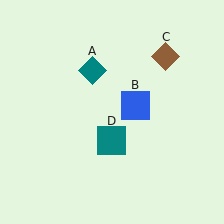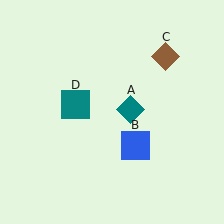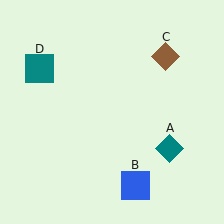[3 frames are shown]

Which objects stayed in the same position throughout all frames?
Brown diamond (object C) remained stationary.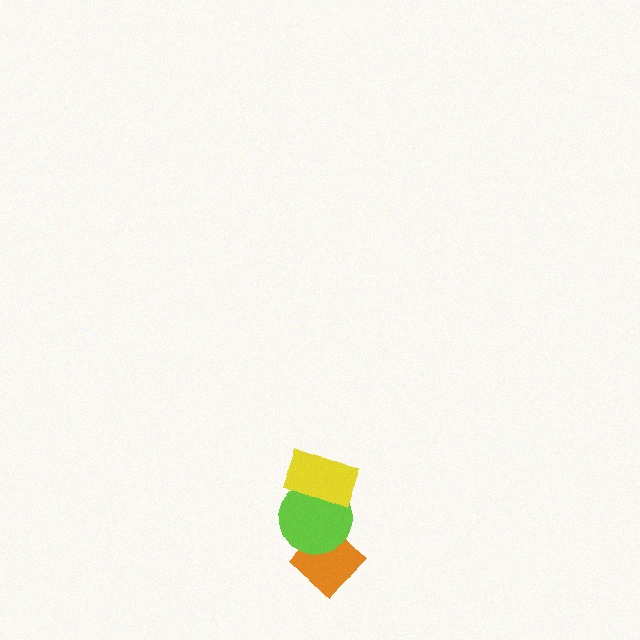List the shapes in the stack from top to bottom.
From top to bottom: the yellow rectangle, the lime circle, the orange diamond.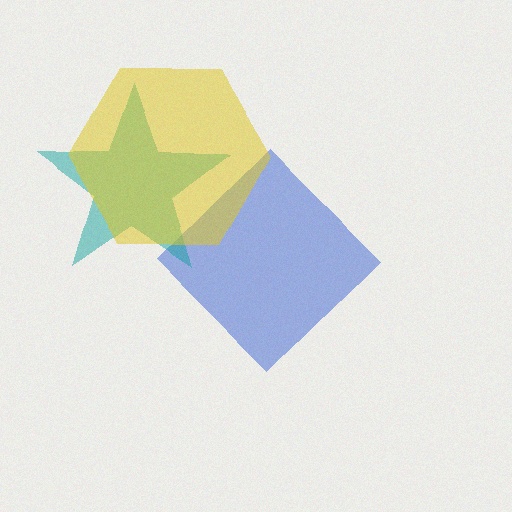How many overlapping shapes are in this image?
There are 3 overlapping shapes in the image.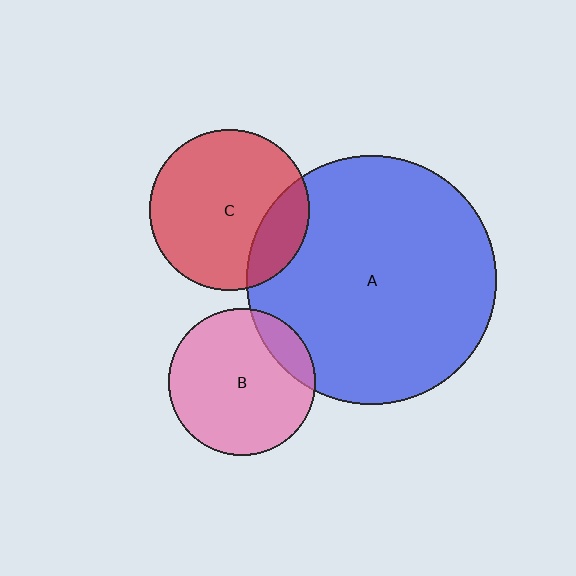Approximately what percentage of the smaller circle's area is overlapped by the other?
Approximately 15%.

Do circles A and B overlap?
Yes.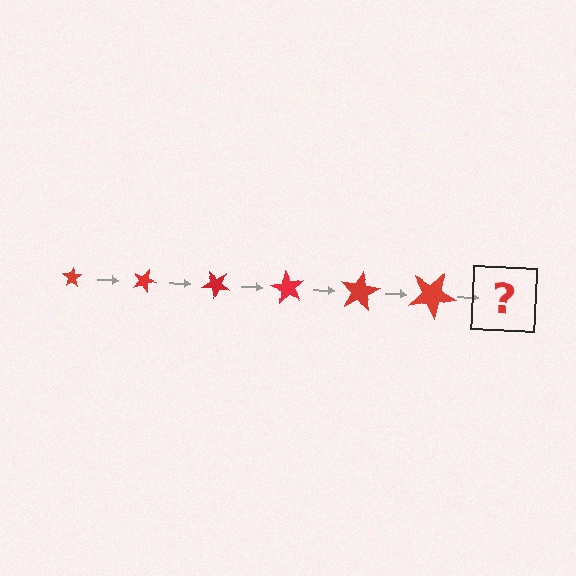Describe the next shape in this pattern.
It should be a star, larger than the previous one and rotated 120 degrees from the start.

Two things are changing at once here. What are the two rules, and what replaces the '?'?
The two rules are that the star grows larger each step and it rotates 20 degrees each step. The '?' should be a star, larger than the previous one and rotated 120 degrees from the start.